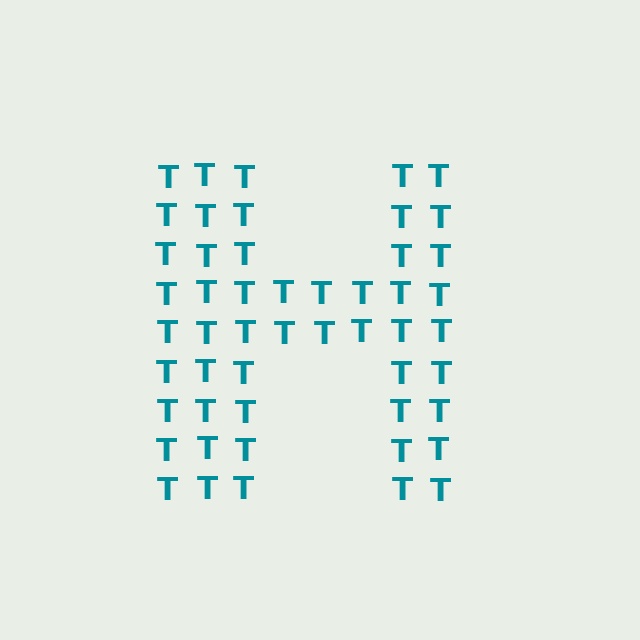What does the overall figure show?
The overall figure shows the letter H.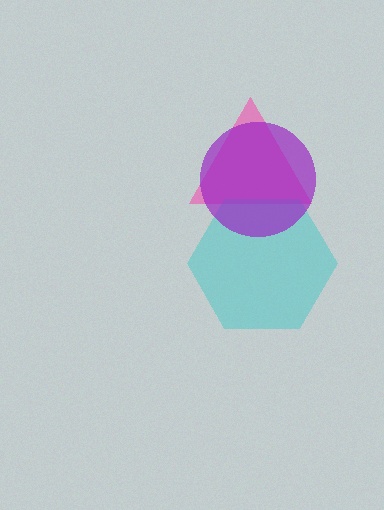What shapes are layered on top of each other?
The layered shapes are: a pink triangle, a cyan hexagon, a purple circle.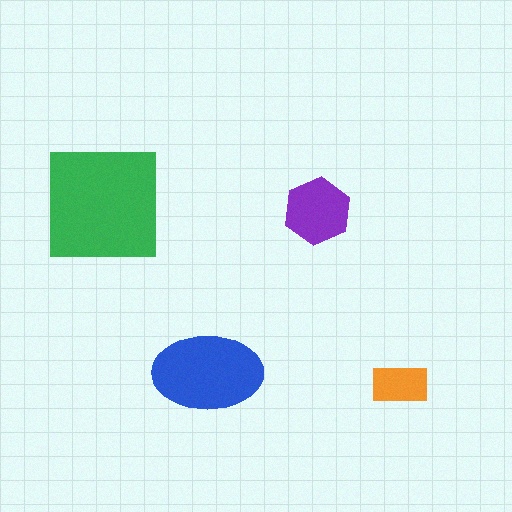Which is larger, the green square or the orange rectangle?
The green square.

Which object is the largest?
The green square.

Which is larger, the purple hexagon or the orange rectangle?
The purple hexagon.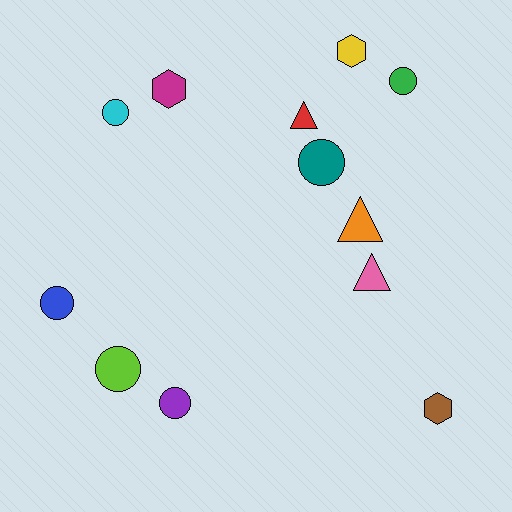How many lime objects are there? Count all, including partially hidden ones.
There is 1 lime object.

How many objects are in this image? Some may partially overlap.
There are 12 objects.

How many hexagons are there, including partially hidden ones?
There are 3 hexagons.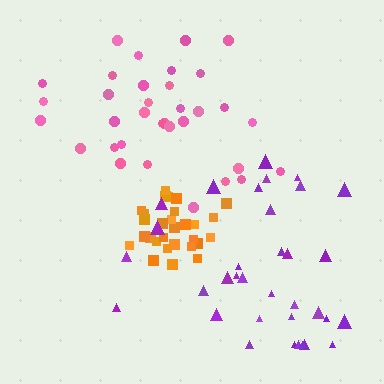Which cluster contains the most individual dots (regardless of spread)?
Pink (34).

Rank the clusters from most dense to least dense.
orange, pink, purple.